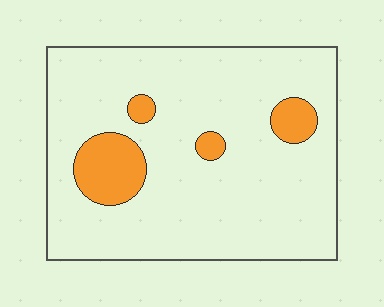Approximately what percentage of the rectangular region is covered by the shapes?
Approximately 10%.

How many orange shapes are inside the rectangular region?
4.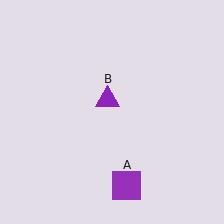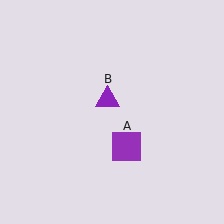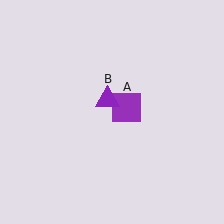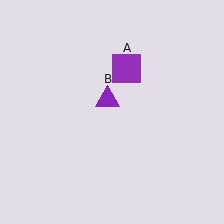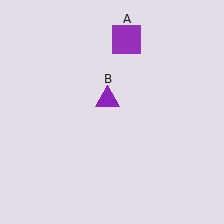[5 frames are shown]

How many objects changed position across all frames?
1 object changed position: purple square (object A).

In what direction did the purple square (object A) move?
The purple square (object A) moved up.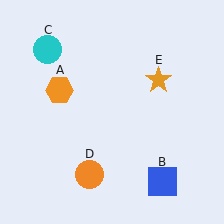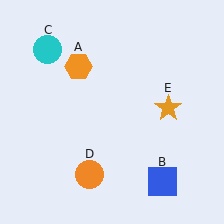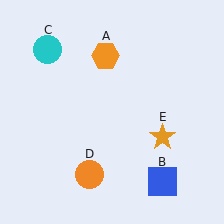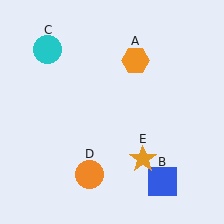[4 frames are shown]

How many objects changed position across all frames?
2 objects changed position: orange hexagon (object A), orange star (object E).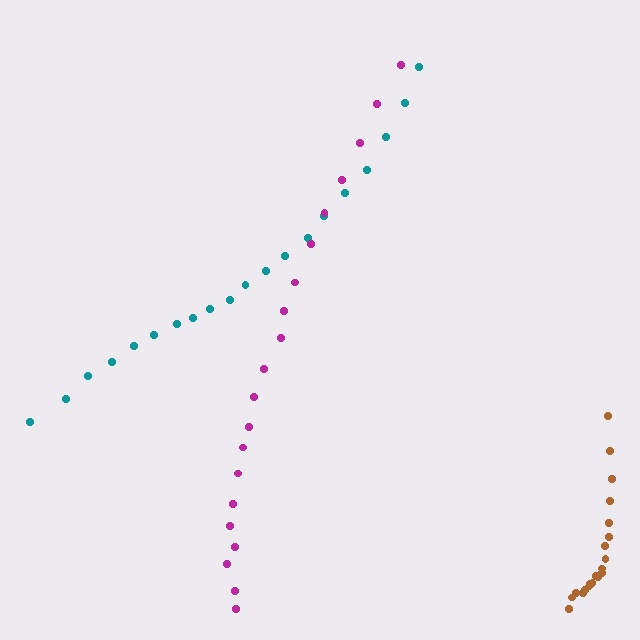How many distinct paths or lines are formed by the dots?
There are 3 distinct paths.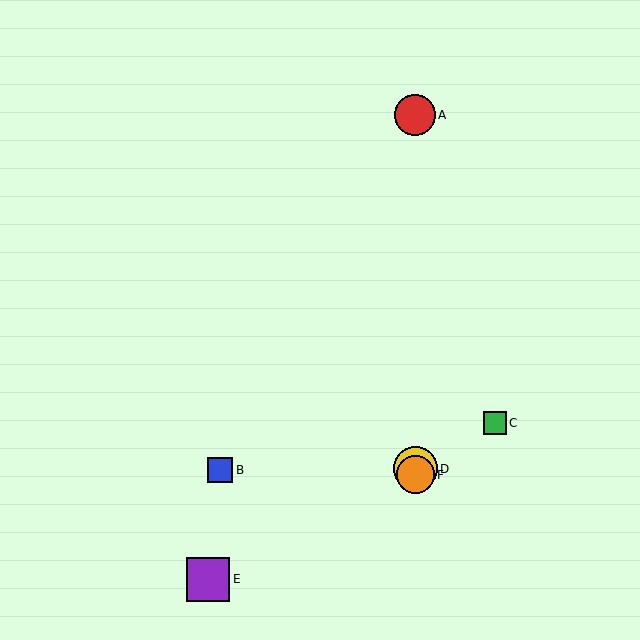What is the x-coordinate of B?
Object B is at x≈220.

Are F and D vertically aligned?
Yes, both are at x≈415.